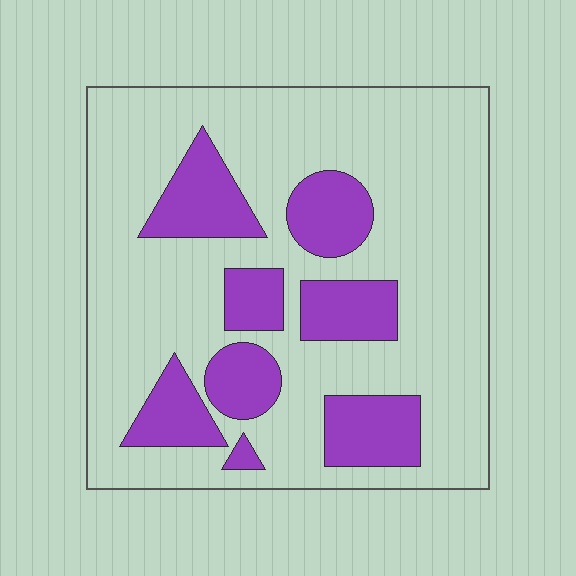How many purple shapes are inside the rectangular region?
8.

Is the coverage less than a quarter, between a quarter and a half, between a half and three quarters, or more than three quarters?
Between a quarter and a half.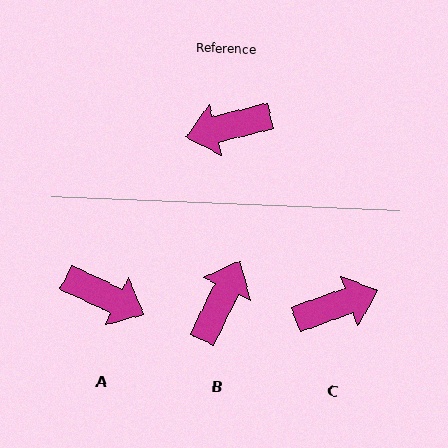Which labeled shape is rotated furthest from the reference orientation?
C, about 175 degrees away.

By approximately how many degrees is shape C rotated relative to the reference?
Approximately 175 degrees clockwise.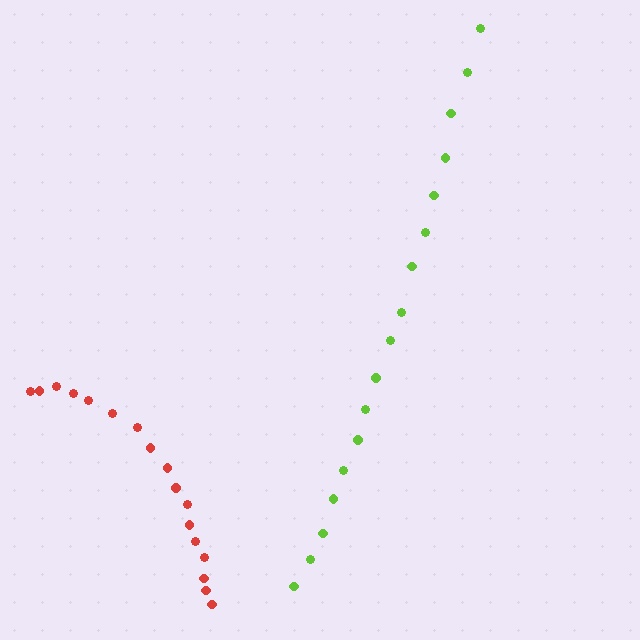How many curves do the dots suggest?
There are 2 distinct paths.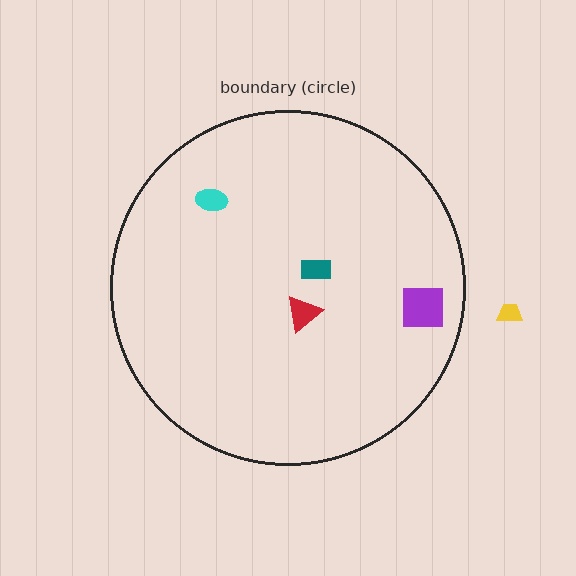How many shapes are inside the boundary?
4 inside, 1 outside.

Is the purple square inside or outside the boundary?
Inside.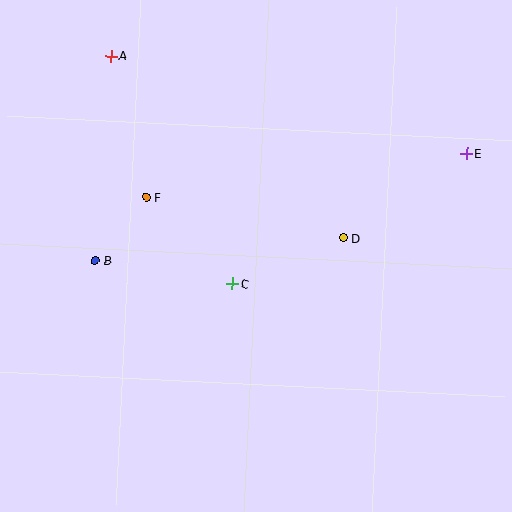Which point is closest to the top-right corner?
Point E is closest to the top-right corner.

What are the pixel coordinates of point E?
Point E is at (467, 153).